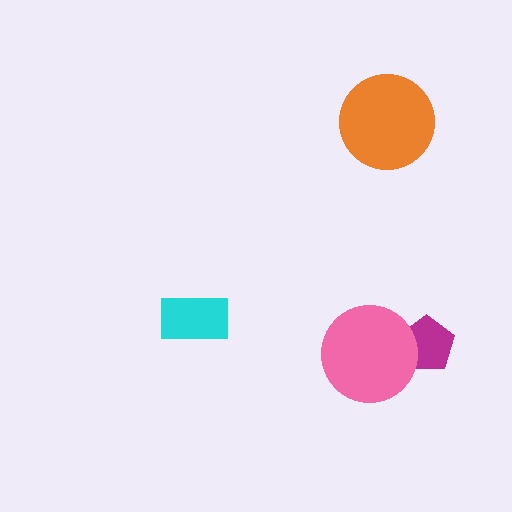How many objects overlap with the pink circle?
1 object overlaps with the pink circle.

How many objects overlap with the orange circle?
0 objects overlap with the orange circle.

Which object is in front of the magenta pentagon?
The pink circle is in front of the magenta pentagon.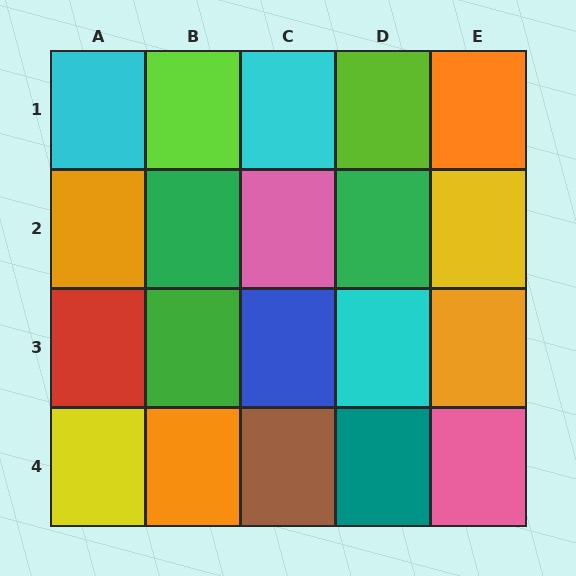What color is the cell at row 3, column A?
Red.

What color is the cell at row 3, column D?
Cyan.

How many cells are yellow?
2 cells are yellow.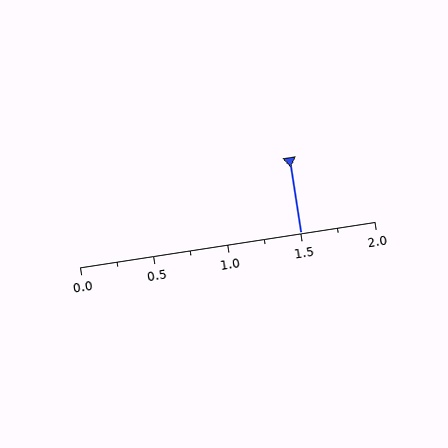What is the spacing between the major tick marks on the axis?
The major ticks are spaced 0.5 apart.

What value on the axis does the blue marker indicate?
The marker indicates approximately 1.5.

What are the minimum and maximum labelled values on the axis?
The axis runs from 0.0 to 2.0.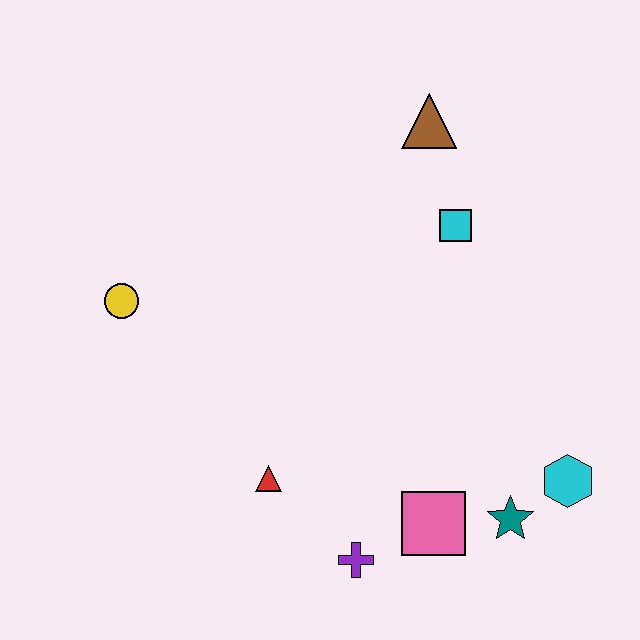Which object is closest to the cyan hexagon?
The teal star is closest to the cyan hexagon.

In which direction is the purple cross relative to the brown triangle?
The purple cross is below the brown triangle.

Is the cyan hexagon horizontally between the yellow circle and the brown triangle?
No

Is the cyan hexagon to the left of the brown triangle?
No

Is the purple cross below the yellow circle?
Yes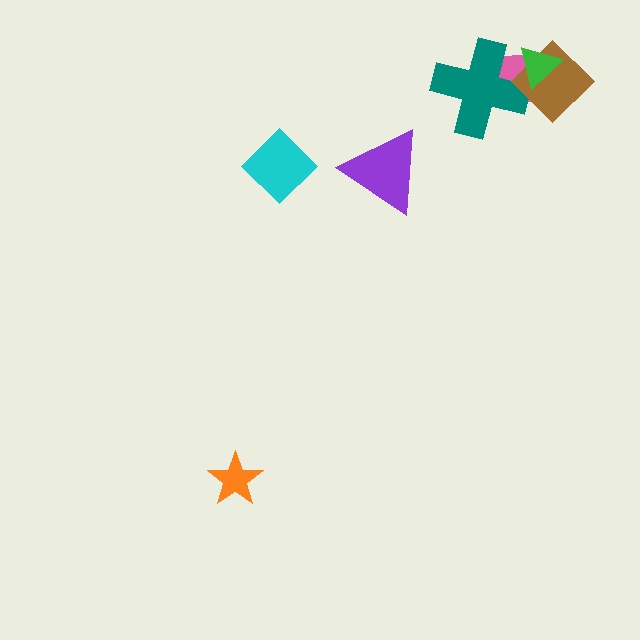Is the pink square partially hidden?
Yes, it is partially covered by another shape.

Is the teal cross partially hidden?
Yes, it is partially covered by another shape.